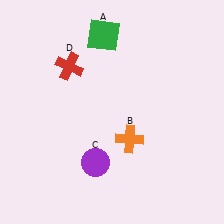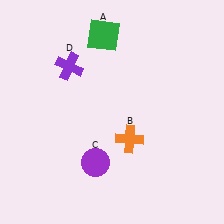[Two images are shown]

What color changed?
The cross (D) changed from red in Image 1 to purple in Image 2.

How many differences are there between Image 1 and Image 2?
There is 1 difference between the two images.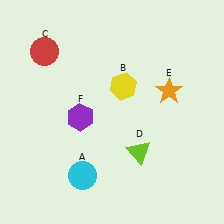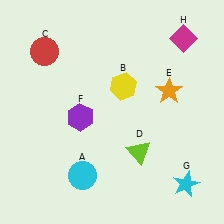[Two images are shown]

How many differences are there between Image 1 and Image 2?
There are 2 differences between the two images.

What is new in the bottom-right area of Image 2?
A cyan star (G) was added in the bottom-right area of Image 2.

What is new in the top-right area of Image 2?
A magenta diamond (H) was added in the top-right area of Image 2.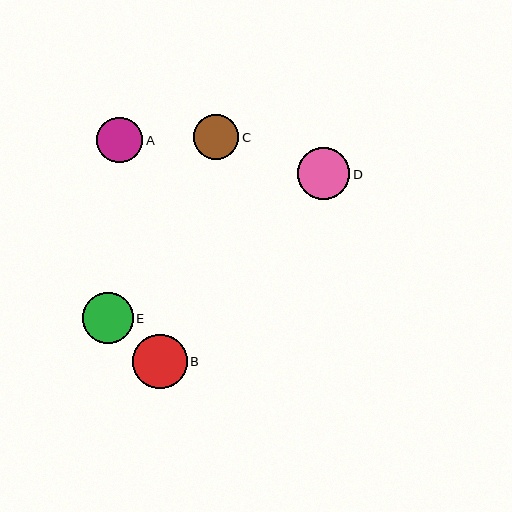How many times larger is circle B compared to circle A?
Circle B is approximately 1.2 times the size of circle A.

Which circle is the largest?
Circle B is the largest with a size of approximately 54 pixels.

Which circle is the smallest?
Circle C is the smallest with a size of approximately 45 pixels.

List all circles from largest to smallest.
From largest to smallest: B, D, E, A, C.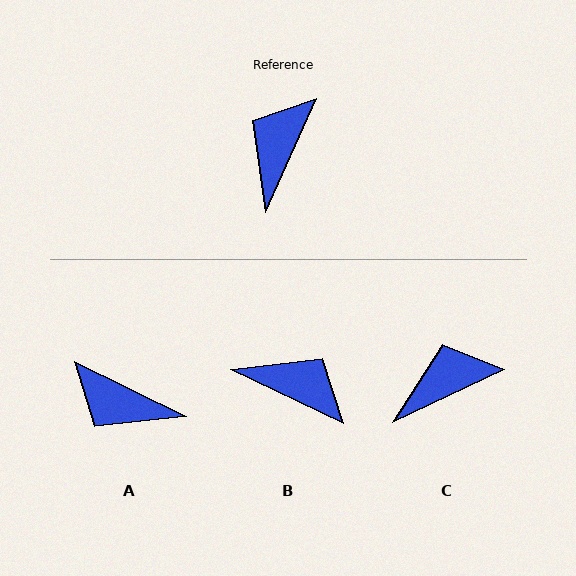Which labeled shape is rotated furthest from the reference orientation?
B, about 92 degrees away.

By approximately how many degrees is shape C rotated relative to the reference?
Approximately 41 degrees clockwise.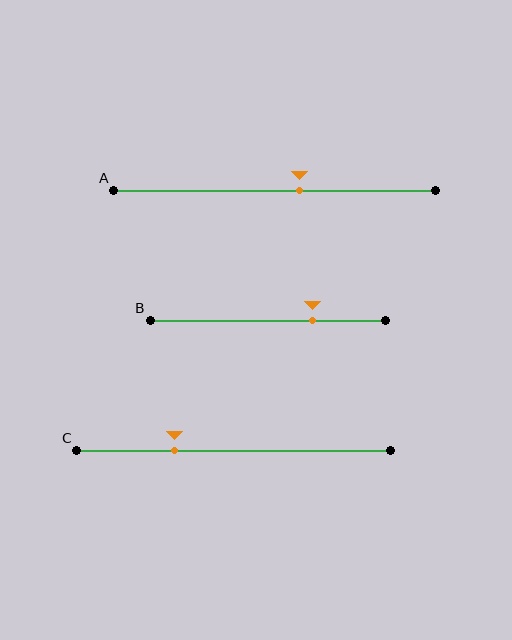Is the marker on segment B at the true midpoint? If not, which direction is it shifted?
No, the marker on segment B is shifted to the right by about 19% of the segment length.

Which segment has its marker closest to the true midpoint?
Segment A has its marker closest to the true midpoint.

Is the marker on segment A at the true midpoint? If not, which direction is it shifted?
No, the marker on segment A is shifted to the right by about 8% of the segment length.